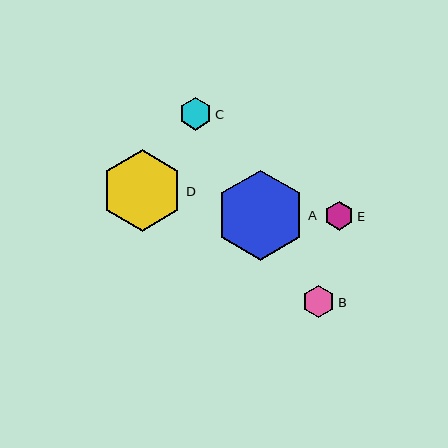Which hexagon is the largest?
Hexagon A is the largest with a size of approximately 90 pixels.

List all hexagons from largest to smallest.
From largest to smallest: A, D, C, B, E.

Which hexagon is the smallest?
Hexagon E is the smallest with a size of approximately 29 pixels.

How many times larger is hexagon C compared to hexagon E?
Hexagon C is approximately 1.1 times the size of hexagon E.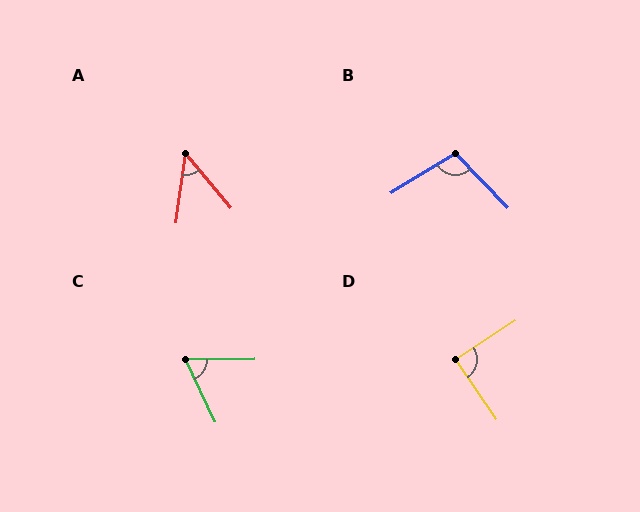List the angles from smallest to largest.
A (48°), C (65°), D (89°), B (102°).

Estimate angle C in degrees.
Approximately 65 degrees.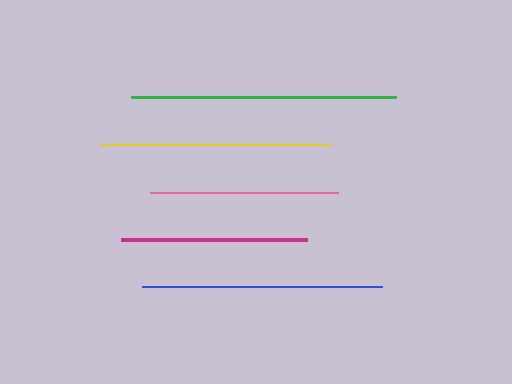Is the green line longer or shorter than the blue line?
The green line is longer than the blue line.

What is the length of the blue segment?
The blue segment is approximately 240 pixels long.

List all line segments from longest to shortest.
From longest to shortest: green, blue, yellow, pink, magenta.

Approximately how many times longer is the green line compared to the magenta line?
The green line is approximately 1.4 times the length of the magenta line.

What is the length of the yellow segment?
The yellow segment is approximately 231 pixels long.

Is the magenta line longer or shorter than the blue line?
The blue line is longer than the magenta line.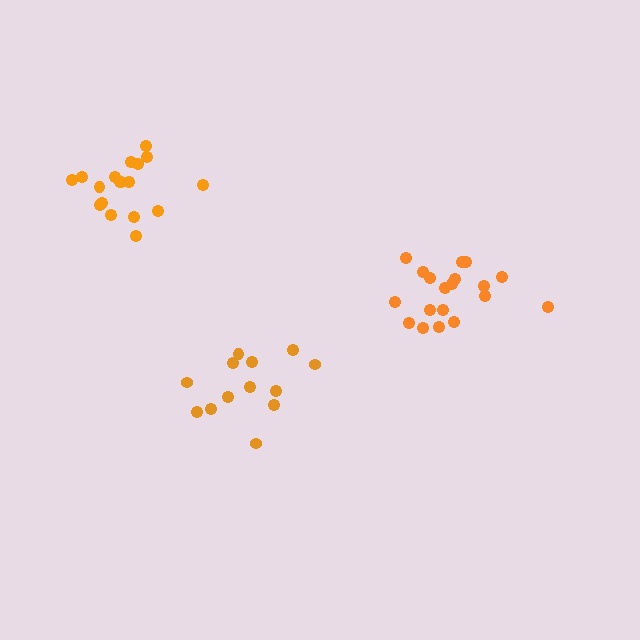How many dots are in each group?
Group 1: 13 dots, Group 2: 19 dots, Group 3: 18 dots (50 total).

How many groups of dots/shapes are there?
There are 3 groups.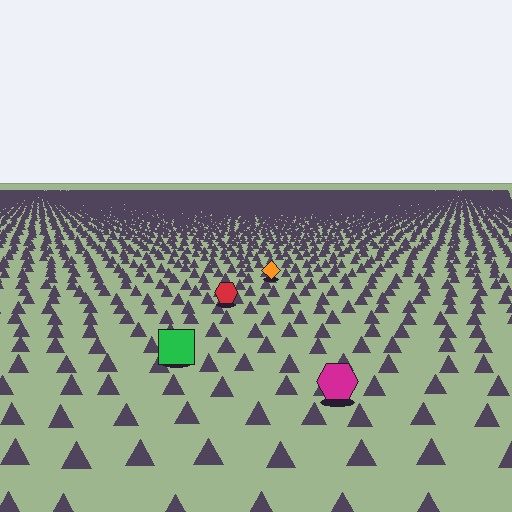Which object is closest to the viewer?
The magenta hexagon is closest. The texture marks near it are larger and more spread out.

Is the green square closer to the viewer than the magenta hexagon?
No. The magenta hexagon is closer — you can tell from the texture gradient: the ground texture is coarser near it.